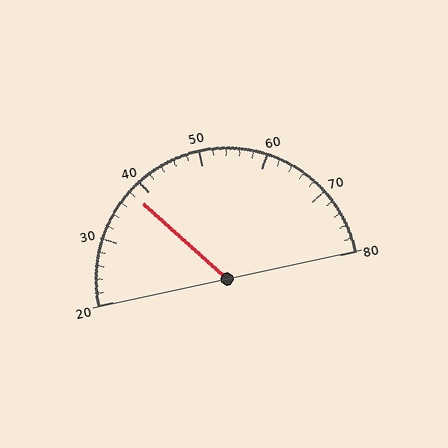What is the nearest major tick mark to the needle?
The nearest major tick mark is 40.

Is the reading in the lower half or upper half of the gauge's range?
The reading is in the lower half of the range (20 to 80).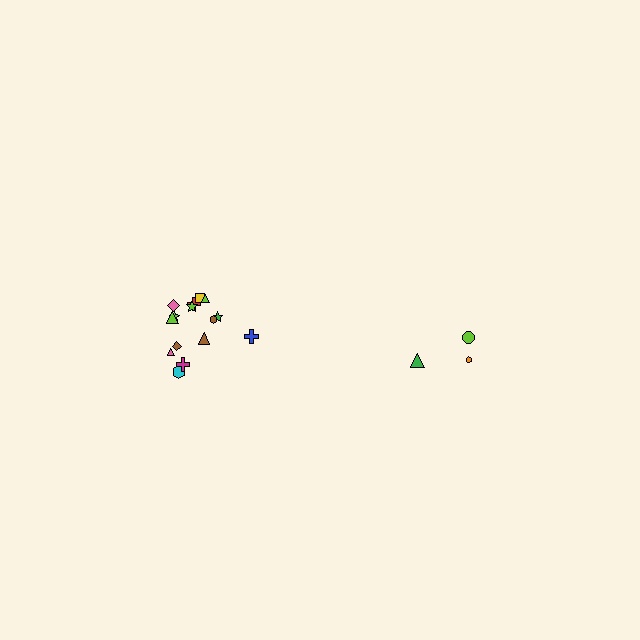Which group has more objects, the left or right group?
The left group.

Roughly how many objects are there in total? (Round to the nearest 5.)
Roughly 20 objects in total.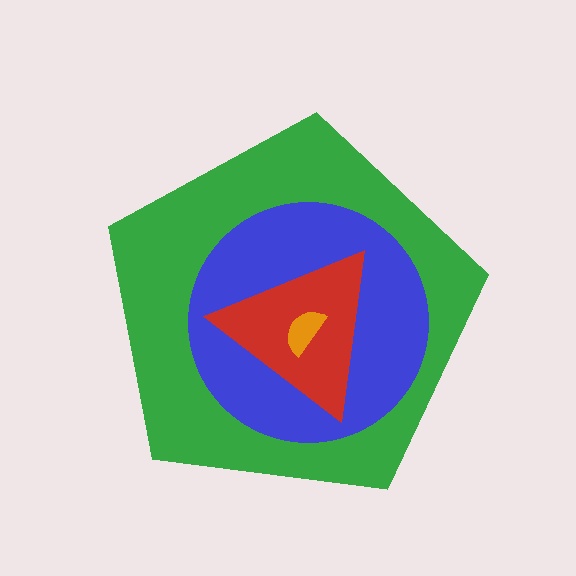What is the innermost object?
The orange semicircle.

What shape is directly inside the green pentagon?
The blue circle.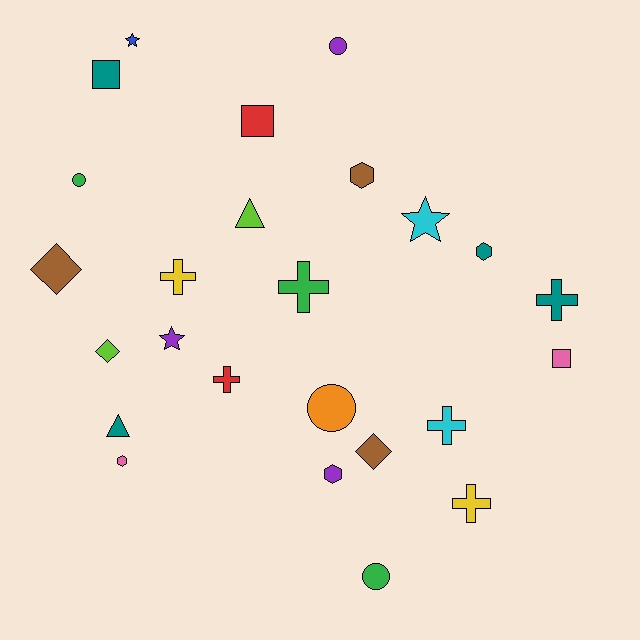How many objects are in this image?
There are 25 objects.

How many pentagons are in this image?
There are no pentagons.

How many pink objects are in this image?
There are 2 pink objects.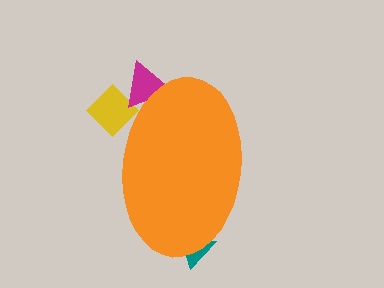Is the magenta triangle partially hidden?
Yes, the magenta triangle is partially hidden behind the orange ellipse.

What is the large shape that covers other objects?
An orange ellipse.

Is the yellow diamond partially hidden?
Yes, the yellow diamond is partially hidden behind the orange ellipse.